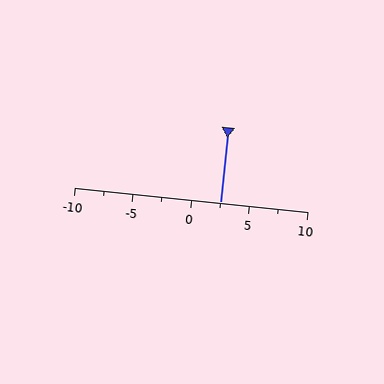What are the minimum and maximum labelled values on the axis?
The axis runs from -10 to 10.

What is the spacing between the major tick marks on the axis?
The major ticks are spaced 5 apart.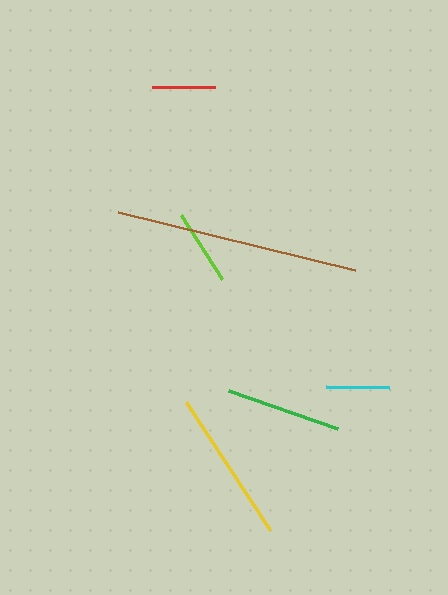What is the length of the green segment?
The green segment is approximately 116 pixels long.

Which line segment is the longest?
The brown line is the longest at approximately 244 pixels.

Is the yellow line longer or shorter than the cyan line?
The yellow line is longer than the cyan line.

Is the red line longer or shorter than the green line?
The green line is longer than the red line.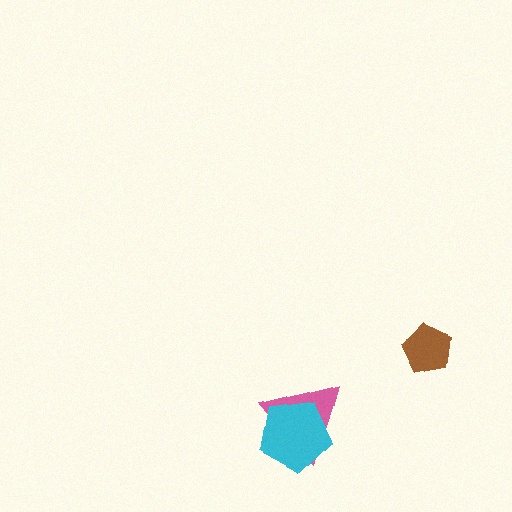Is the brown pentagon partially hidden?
No, no other shape covers it.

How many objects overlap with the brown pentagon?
0 objects overlap with the brown pentagon.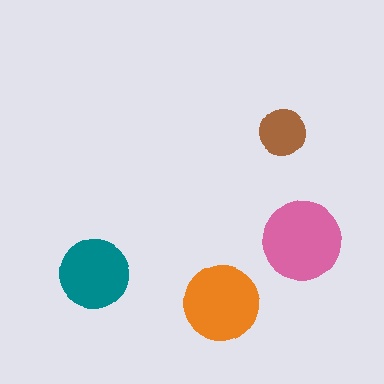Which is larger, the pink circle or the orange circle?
The pink one.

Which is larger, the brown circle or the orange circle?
The orange one.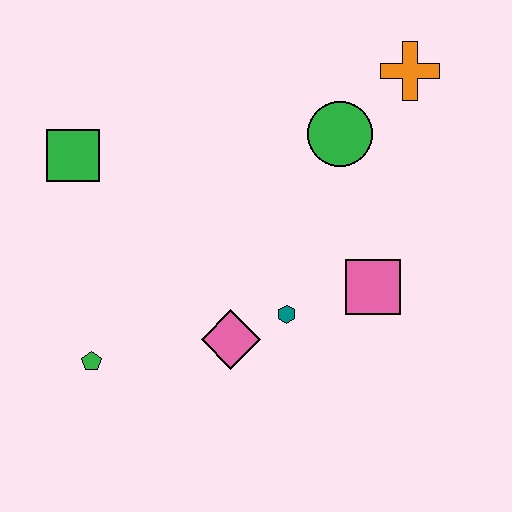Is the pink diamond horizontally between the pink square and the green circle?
No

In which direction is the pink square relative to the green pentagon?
The pink square is to the right of the green pentagon.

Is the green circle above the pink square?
Yes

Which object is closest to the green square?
The green pentagon is closest to the green square.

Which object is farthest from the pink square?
The green square is farthest from the pink square.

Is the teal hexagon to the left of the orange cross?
Yes